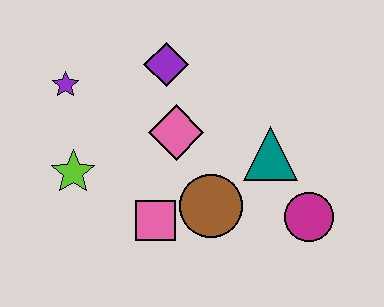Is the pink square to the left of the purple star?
No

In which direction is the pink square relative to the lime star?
The pink square is to the right of the lime star.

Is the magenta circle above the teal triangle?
No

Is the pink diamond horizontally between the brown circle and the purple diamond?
Yes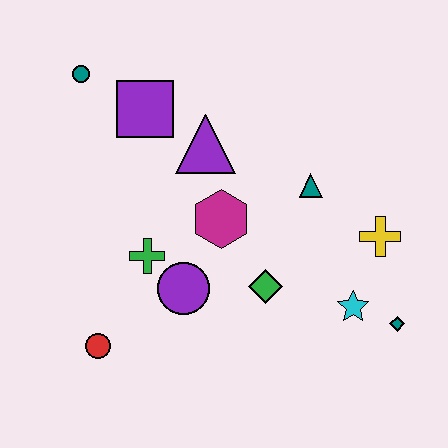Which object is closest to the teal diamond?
The cyan star is closest to the teal diamond.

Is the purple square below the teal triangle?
No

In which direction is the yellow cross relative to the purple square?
The yellow cross is to the right of the purple square.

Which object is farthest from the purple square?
The teal diamond is farthest from the purple square.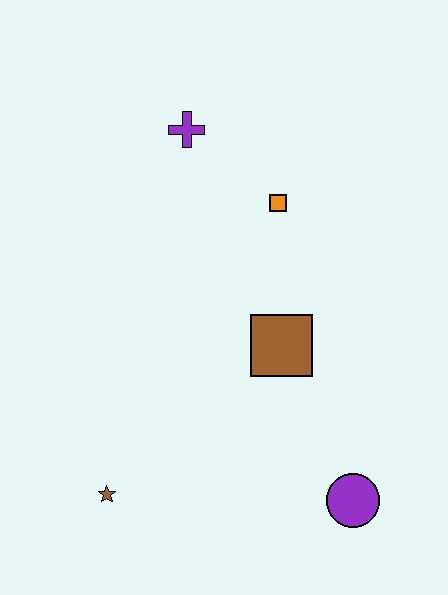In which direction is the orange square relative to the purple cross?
The orange square is to the right of the purple cross.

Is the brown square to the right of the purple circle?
No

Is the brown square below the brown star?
No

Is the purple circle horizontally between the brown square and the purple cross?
No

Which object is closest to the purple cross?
The orange square is closest to the purple cross.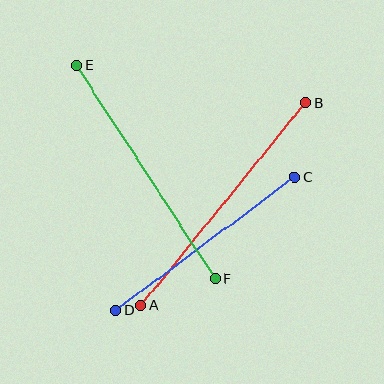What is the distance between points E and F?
The distance is approximately 254 pixels.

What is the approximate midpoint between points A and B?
The midpoint is at approximately (223, 204) pixels.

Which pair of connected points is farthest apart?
Points A and B are farthest apart.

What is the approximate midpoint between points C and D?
The midpoint is at approximately (206, 243) pixels.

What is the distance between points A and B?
The distance is approximately 262 pixels.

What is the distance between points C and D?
The distance is approximately 223 pixels.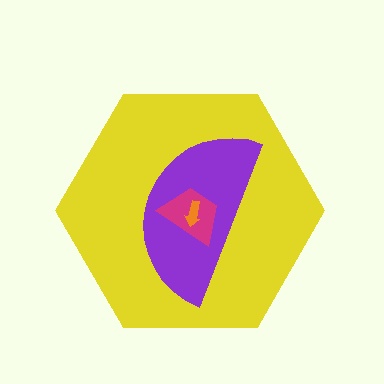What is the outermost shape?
The yellow hexagon.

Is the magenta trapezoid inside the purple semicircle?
Yes.